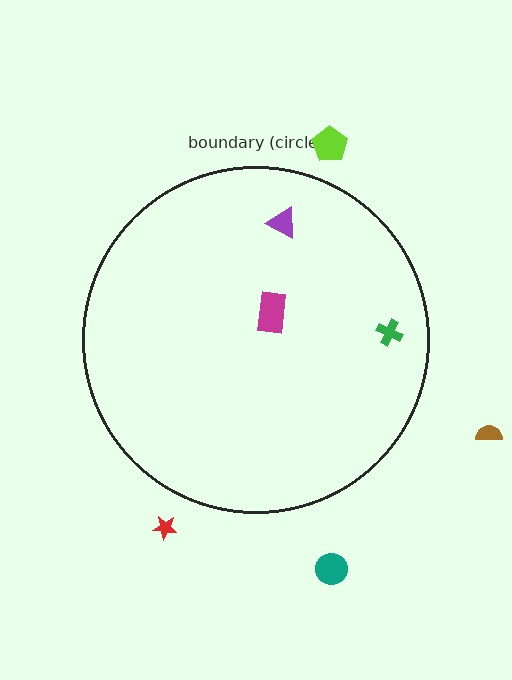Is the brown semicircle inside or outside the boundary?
Outside.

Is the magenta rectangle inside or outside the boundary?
Inside.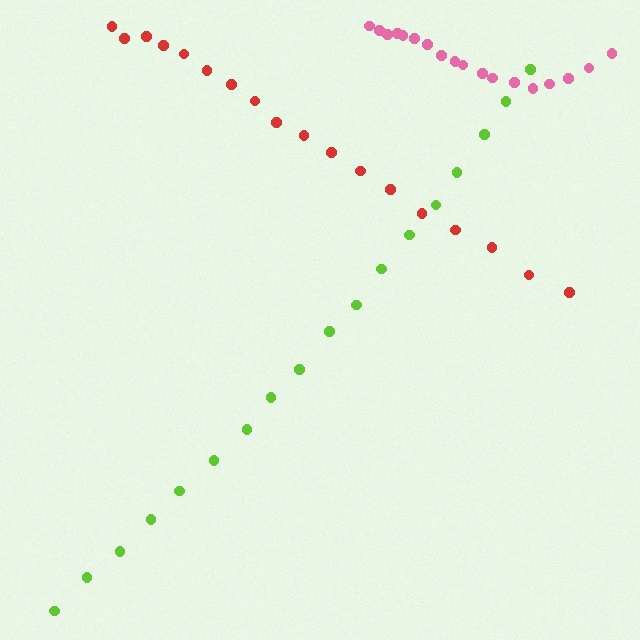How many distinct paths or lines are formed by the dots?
There are 3 distinct paths.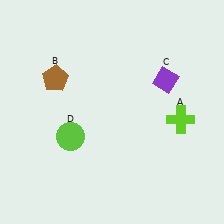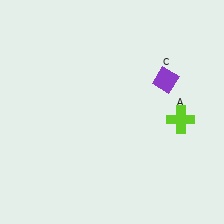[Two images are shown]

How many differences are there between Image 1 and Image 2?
There are 2 differences between the two images.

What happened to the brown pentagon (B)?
The brown pentagon (B) was removed in Image 2. It was in the top-left area of Image 1.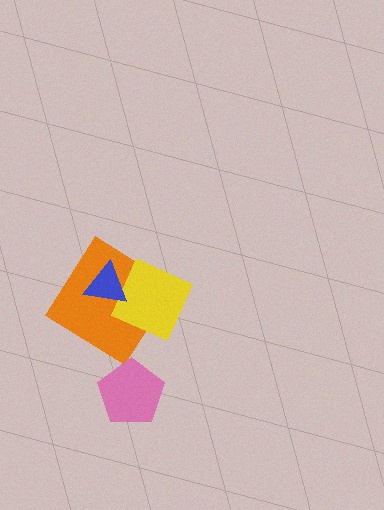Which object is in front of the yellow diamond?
The blue triangle is in front of the yellow diamond.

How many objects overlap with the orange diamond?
2 objects overlap with the orange diamond.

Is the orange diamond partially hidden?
Yes, it is partially covered by another shape.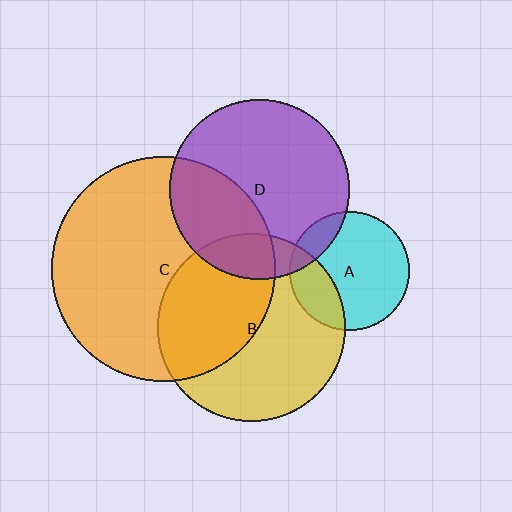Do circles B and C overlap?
Yes.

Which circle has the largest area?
Circle C (orange).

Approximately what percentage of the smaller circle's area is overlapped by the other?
Approximately 45%.